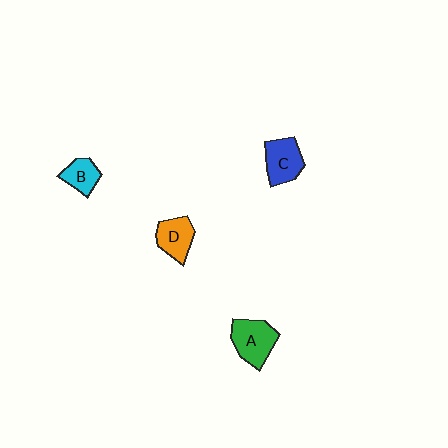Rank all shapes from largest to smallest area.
From largest to smallest: A (green), C (blue), D (orange), B (cyan).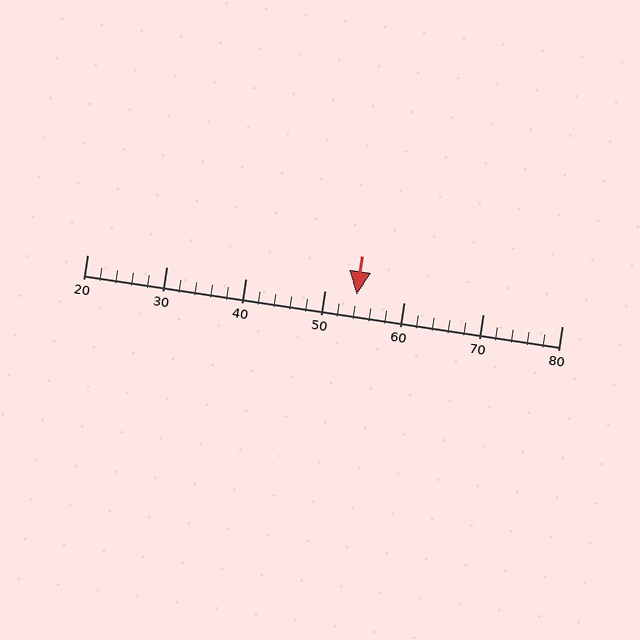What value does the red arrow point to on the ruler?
The red arrow points to approximately 54.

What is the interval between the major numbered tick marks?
The major tick marks are spaced 10 units apart.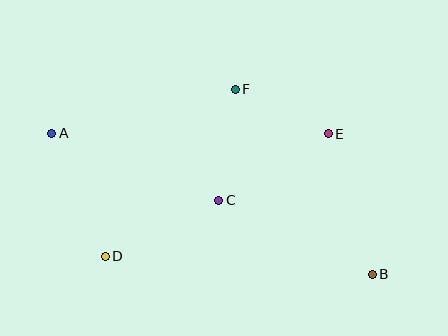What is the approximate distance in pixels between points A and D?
The distance between A and D is approximately 134 pixels.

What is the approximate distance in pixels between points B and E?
The distance between B and E is approximately 148 pixels.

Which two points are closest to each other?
Points E and F are closest to each other.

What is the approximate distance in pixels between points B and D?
The distance between B and D is approximately 268 pixels.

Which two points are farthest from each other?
Points A and B are farthest from each other.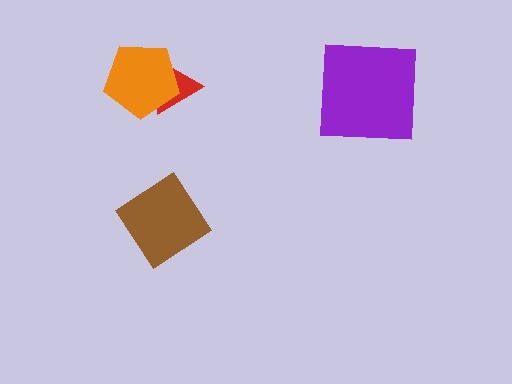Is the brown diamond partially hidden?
No, no other shape covers it.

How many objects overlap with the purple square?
0 objects overlap with the purple square.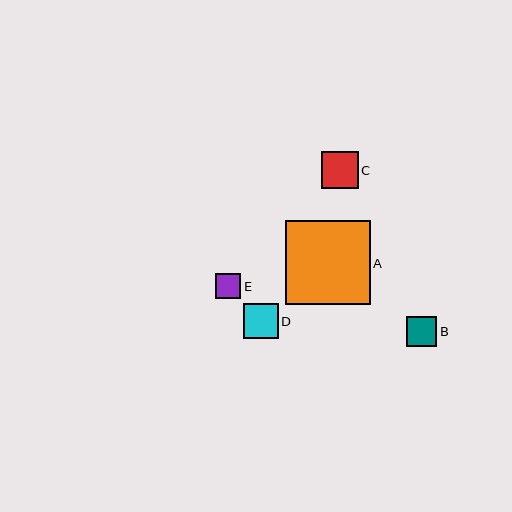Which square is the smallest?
Square E is the smallest with a size of approximately 25 pixels.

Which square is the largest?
Square A is the largest with a size of approximately 84 pixels.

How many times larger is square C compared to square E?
Square C is approximately 1.5 times the size of square E.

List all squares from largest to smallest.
From largest to smallest: A, C, D, B, E.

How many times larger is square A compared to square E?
Square A is approximately 3.4 times the size of square E.